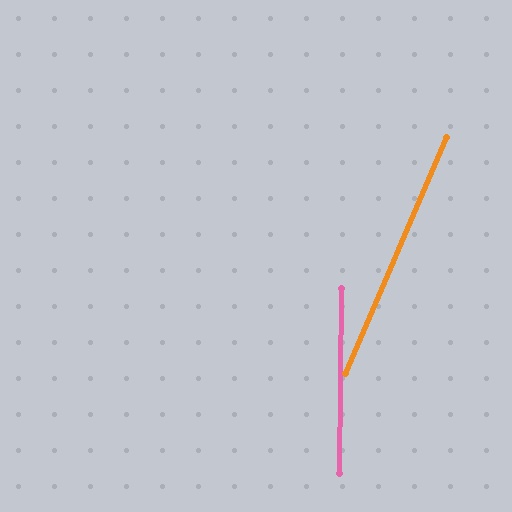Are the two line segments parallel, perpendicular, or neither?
Neither parallel nor perpendicular — they differ by about 22°.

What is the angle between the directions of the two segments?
Approximately 22 degrees.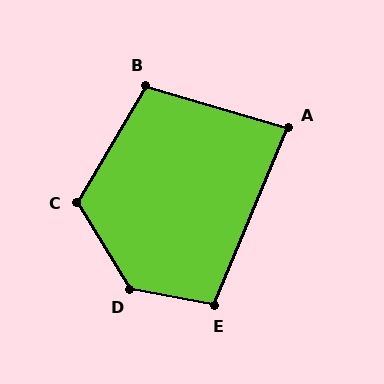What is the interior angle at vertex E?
Approximately 102 degrees (obtuse).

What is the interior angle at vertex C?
Approximately 118 degrees (obtuse).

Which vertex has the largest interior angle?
D, at approximately 132 degrees.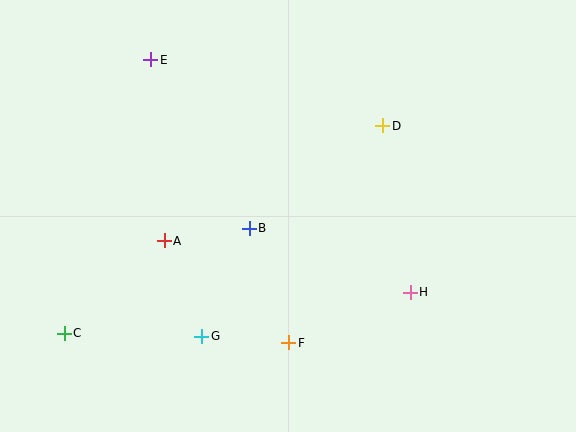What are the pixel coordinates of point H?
Point H is at (410, 292).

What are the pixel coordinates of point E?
Point E is at (151, 60).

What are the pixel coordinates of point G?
Point G is at (202, 336).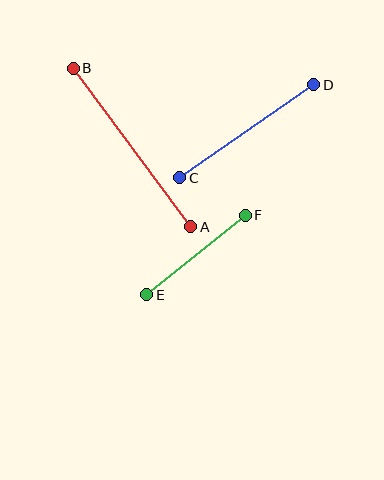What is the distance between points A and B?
The distance is approximately 197 pixels.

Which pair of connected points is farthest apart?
Points A and B are farthest apart.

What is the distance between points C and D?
The distance is approximately 163 pixels.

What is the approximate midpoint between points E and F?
The midpoint is at approximately (196, 255) pixels.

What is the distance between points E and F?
The distance is approximately 127 pixels.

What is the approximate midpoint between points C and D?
The midpoint is at approximately (247, 131) pixels.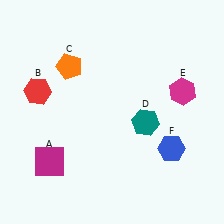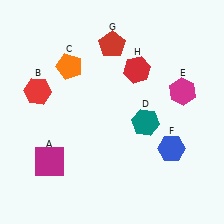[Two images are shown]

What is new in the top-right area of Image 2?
A red pentagon (G) was added in the top-right area of Image 2.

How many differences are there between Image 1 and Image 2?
There are 2 differences between the two images.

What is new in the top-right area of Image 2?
A red hexagon (H) was added in the top-right area of Image 2.